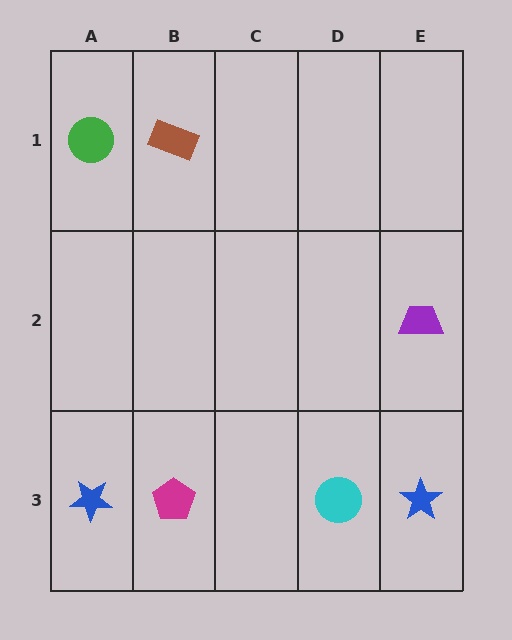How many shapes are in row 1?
2 shapes.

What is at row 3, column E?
A blue star.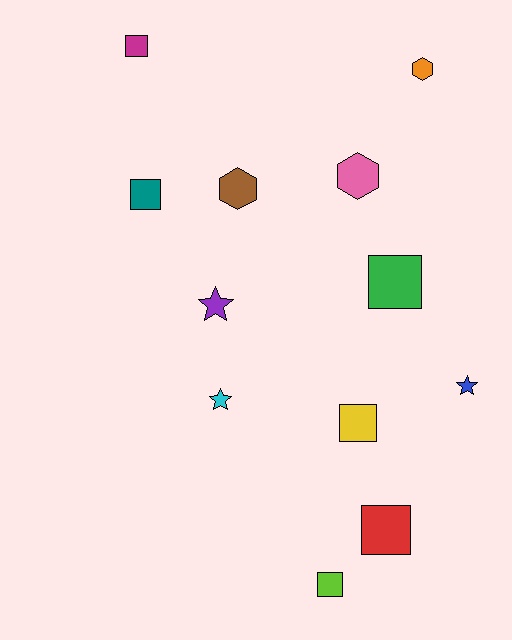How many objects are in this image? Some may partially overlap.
There are 12 objects.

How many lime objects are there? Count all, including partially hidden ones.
There is 1 lime object.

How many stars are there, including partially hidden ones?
There are 3 stars.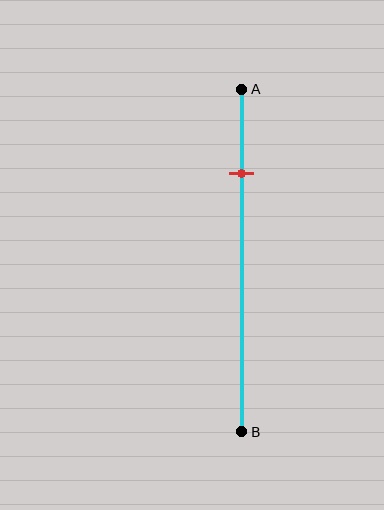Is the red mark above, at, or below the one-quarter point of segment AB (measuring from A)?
The red mark is approximately at the one-quarter point of segment AB.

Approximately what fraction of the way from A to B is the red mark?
The red mark is approximately 25% of the way from A to B.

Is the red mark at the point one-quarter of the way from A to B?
Yes, the mark is approximately at the one-quarter point.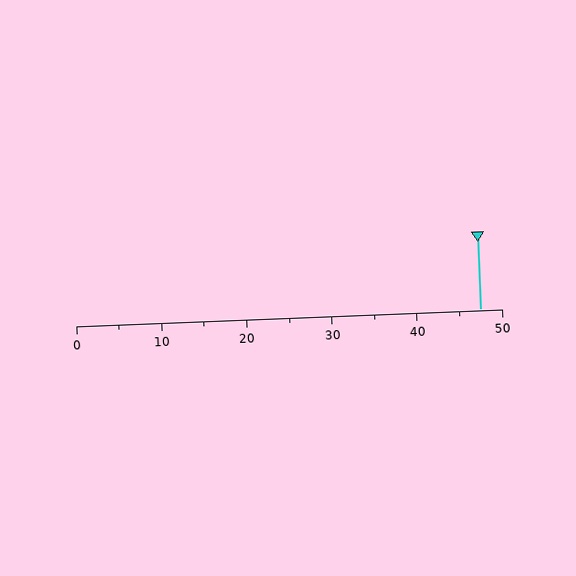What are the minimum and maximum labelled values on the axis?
The axis runs from 0 to 50.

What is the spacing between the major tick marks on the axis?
The major ticks are spaced 10 apart.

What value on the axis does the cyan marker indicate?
The marker indicates approximately 47.5.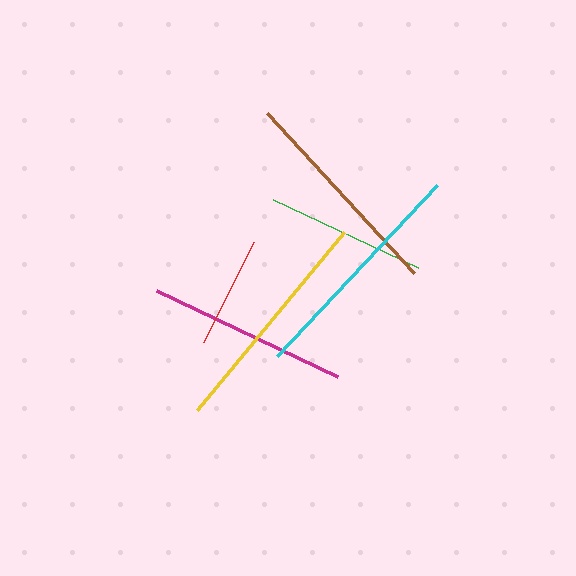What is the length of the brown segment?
The brown segment is approximately 217 pixels long.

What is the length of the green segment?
The green segment is approximately 159 pixels long.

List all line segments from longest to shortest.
From longest to shortest: cyan, yellow, brown, magenta, green, red.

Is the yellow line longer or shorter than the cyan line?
The cyan line is longer than the yellow line.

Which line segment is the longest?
The cyan line is the longest at approximately 234 pixels.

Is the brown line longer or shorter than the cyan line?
The cyan line is longer than the brown line.